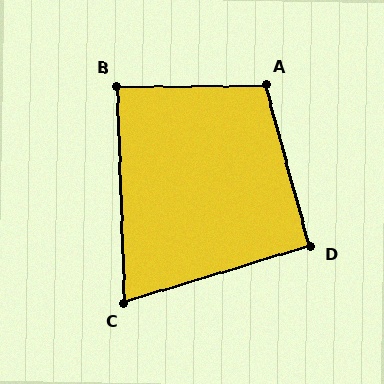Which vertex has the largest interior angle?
A, at approximately 105 degrees.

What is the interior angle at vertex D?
Approximately 92 degrees (approximately right).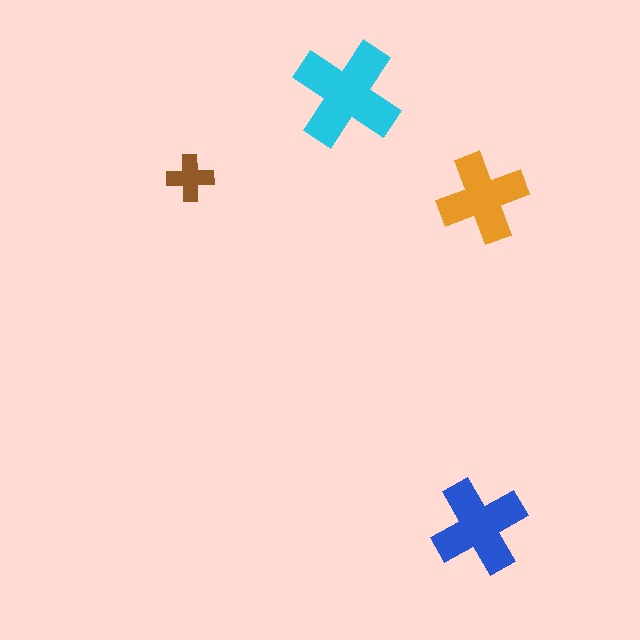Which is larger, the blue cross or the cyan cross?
The cyan one.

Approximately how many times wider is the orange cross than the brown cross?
About 2 times wider.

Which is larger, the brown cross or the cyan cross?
The cyan one.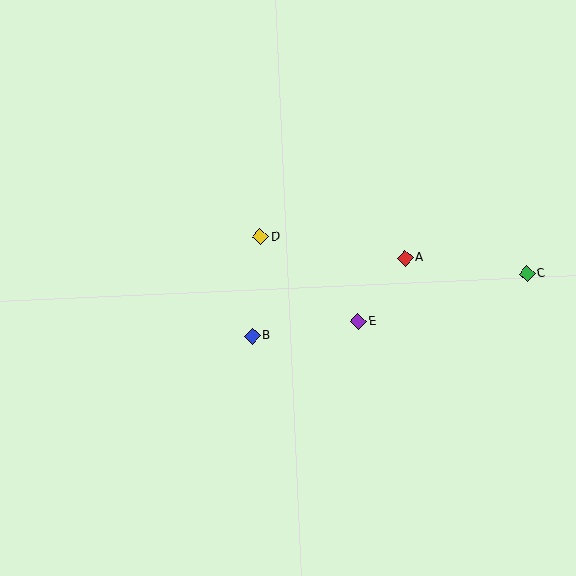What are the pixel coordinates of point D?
Point D is at (260, 237).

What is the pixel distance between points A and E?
The distance between A and E is 79 pixels.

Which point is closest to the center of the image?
Point D at (260, 237) is closest to the center.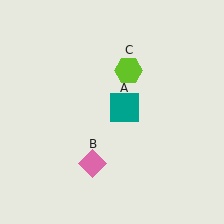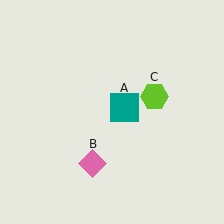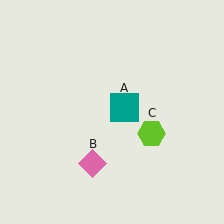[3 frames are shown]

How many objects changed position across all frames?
1 object changed position: lime hexagon (object C).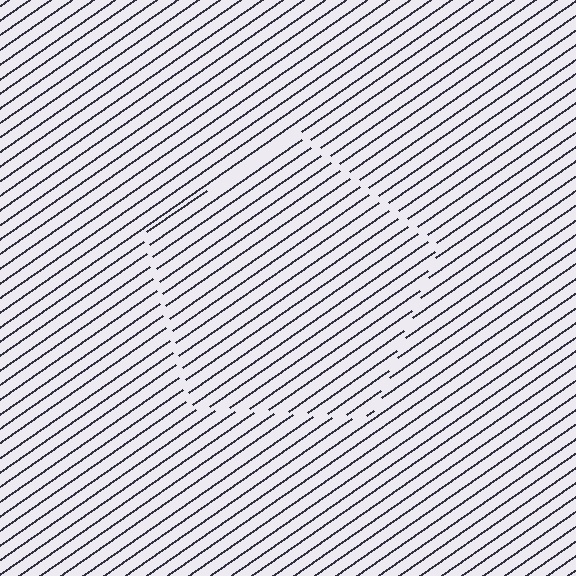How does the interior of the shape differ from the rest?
The interior of the shape contains the same grating, shifted by half a period — the contour is defined by the phase discontinuity where line-ends from the inner and outer gratings abut.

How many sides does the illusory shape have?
5 sides — the line-ends trace a pentagon.